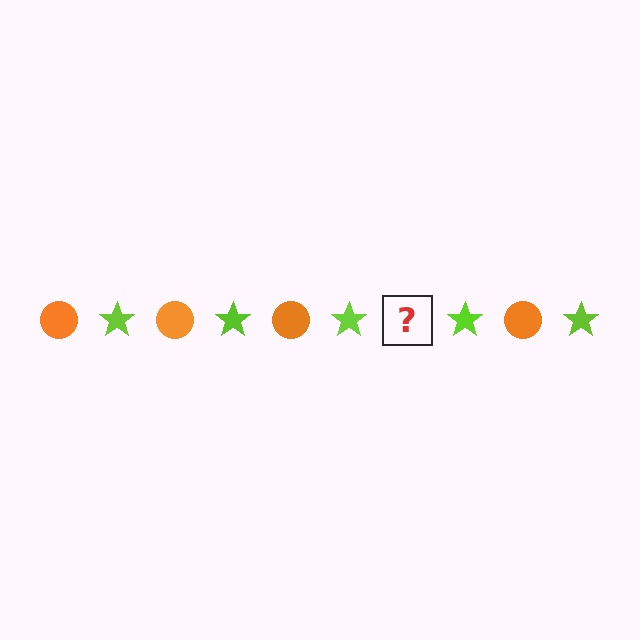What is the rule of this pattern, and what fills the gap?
The rule is that the pattern alternates between orange circle and lime star. The gap should be filled with an orange circle.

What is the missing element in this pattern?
The missing element is an orange circle.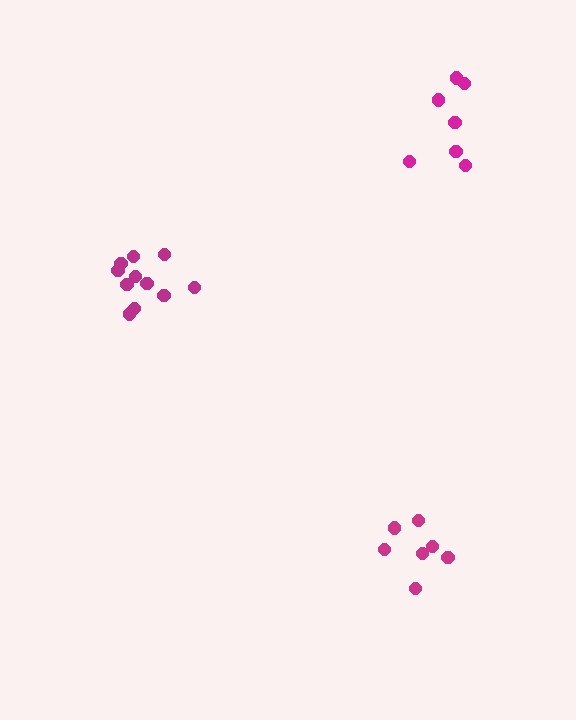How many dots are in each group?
Group 1: 11 dots, Group 2: 7 dots, Group 3: 7 dots (25 total).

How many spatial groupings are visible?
There are 3 spatial groupings.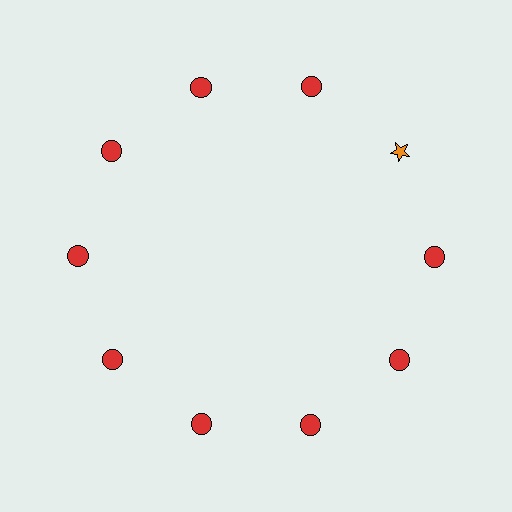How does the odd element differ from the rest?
It differs in both color (orange instead of red) and shape (star instead of circle).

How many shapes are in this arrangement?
There are 10 shapes arranged in a ring pattern.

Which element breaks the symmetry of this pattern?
The orange star at roughly the 2 o'clock position breaks the symmetry. All other shapes are red circles.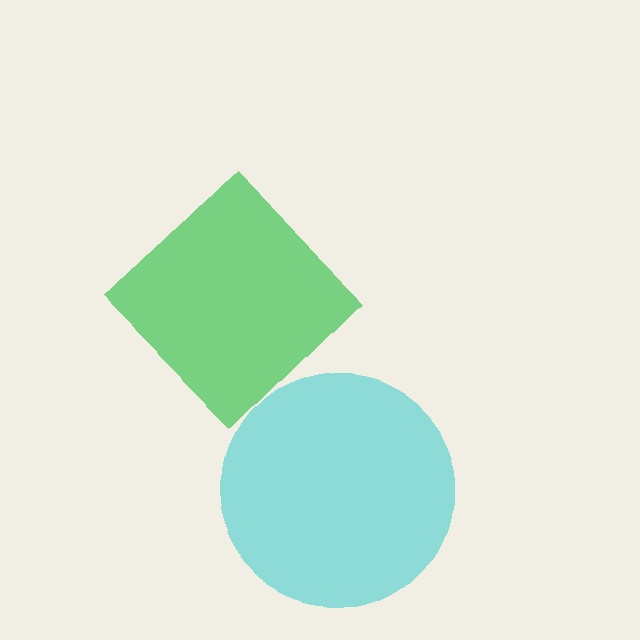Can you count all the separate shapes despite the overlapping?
Yes, there are 2 separate shapes.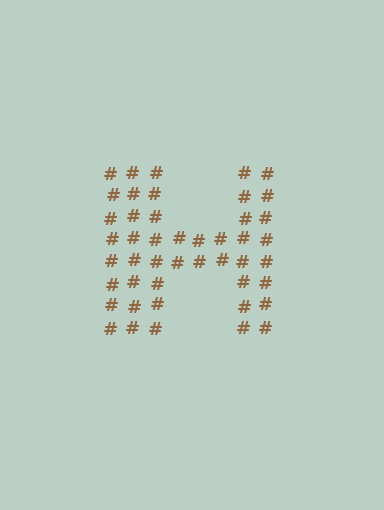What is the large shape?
The large shape is the letter H.